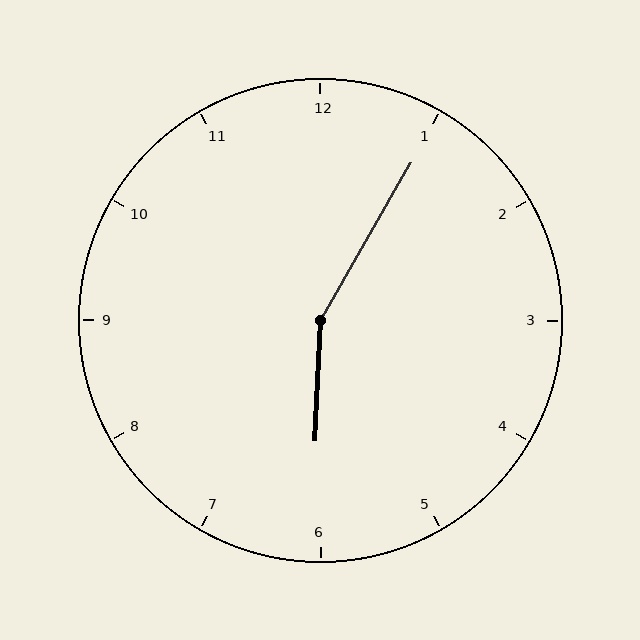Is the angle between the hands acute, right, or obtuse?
It is obtuse.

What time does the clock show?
6:05.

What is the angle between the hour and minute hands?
Approximately 152 degrees.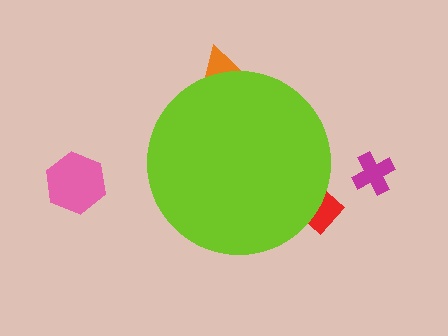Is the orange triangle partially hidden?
Yes, the orange triangle is partially hidden behind the lime circle.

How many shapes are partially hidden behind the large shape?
2 shapes are partially hidden.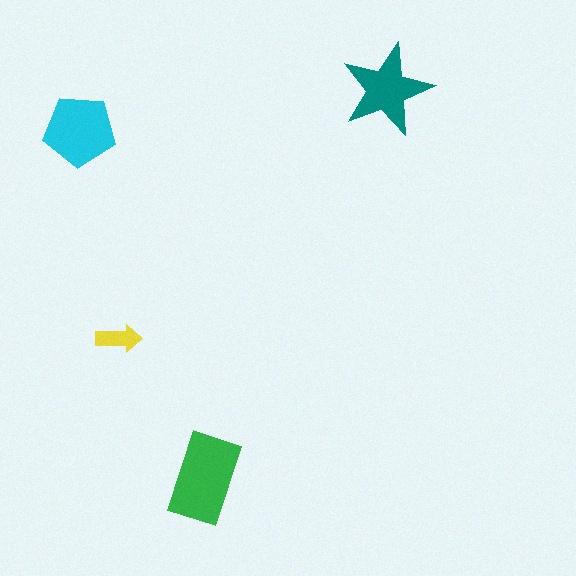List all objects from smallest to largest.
The yellow arrow, the teal star, the cyan pentagon, the green rectangle.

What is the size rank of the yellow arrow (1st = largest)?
4th.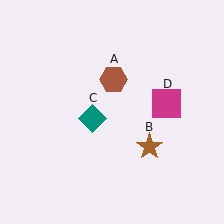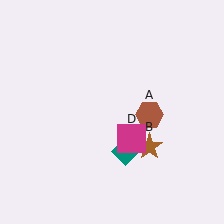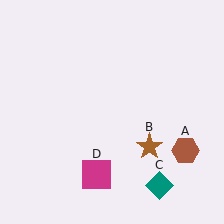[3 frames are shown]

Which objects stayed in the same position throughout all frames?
Brown star (object B) remained stationary.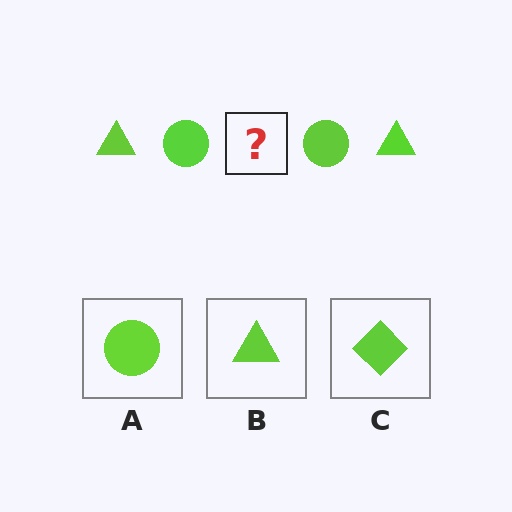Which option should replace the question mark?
Option B.